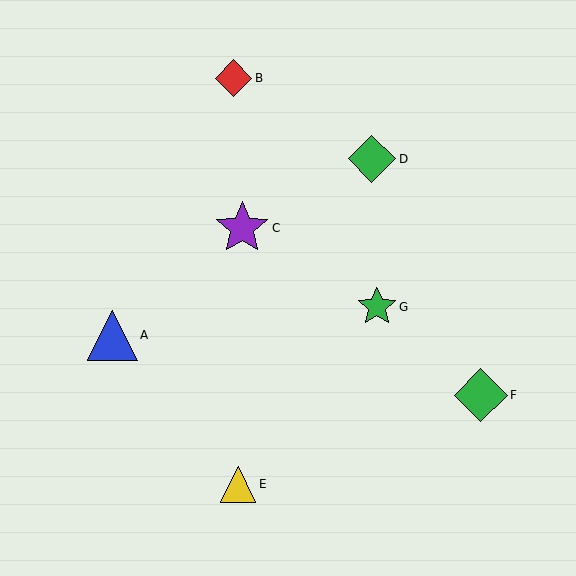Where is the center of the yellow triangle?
The center of the yellow triangle is at (238, 484).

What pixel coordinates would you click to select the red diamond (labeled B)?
Click at (234, 78) to select the red diamond B.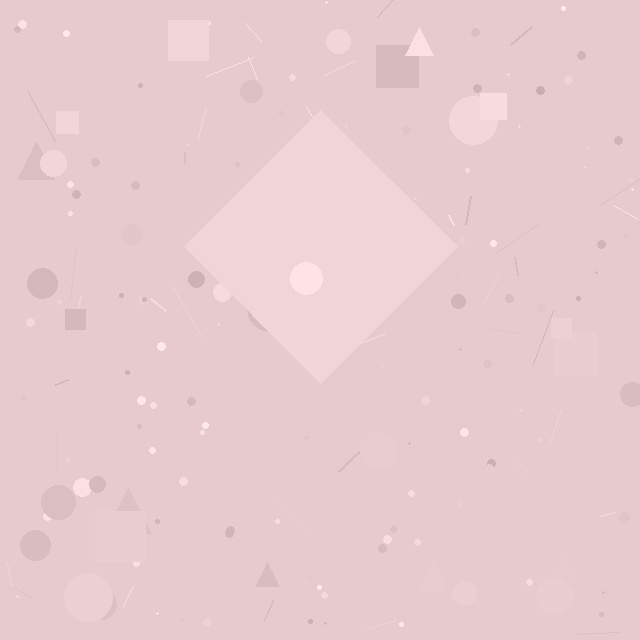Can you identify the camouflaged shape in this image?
The camouflaged shape is a diamond.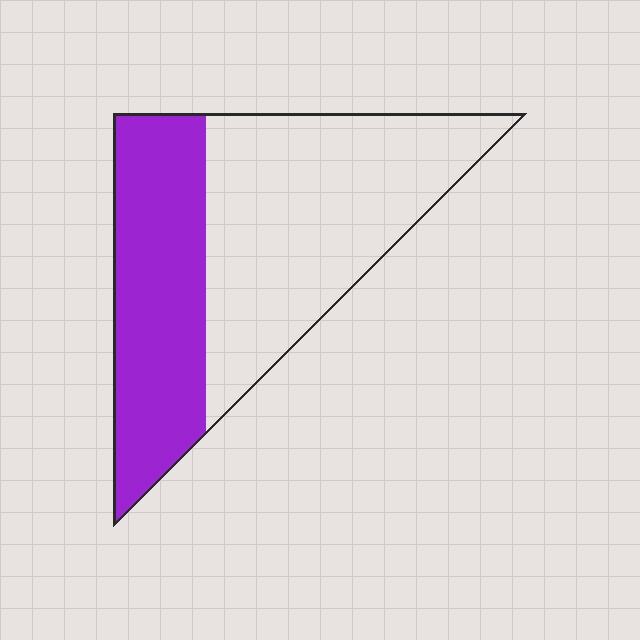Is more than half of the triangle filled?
No.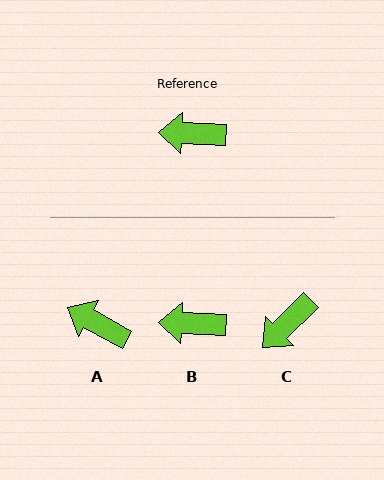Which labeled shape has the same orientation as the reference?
B.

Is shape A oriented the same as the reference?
No, it is off by about 26 degrees.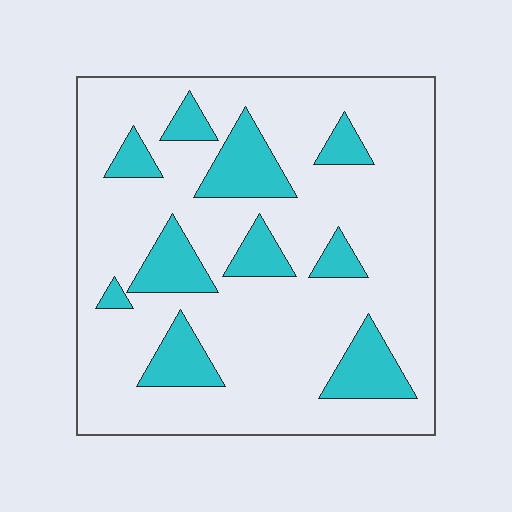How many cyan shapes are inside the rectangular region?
10.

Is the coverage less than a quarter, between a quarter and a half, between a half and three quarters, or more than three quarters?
Less than a quarter.